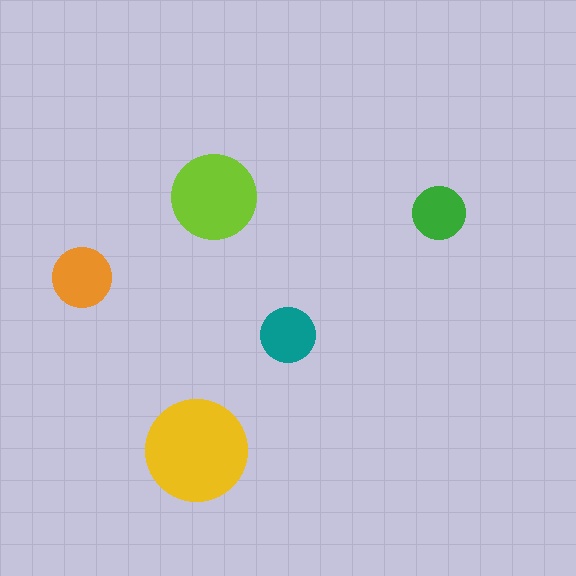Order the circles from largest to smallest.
the yellow one, the lime one, the orange one, the teal one, the green one.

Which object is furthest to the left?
The orange circle is leftmost.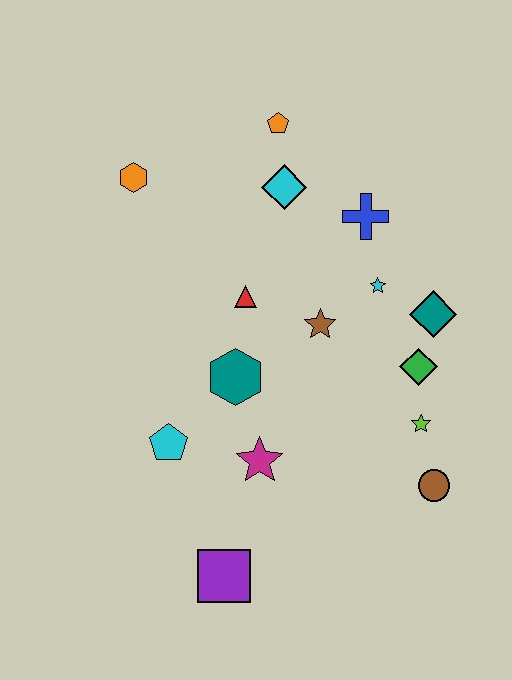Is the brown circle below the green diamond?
Yes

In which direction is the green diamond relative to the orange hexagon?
The green diamond is to the right of the orange hexagon.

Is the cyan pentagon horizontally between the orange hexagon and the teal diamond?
Yes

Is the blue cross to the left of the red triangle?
No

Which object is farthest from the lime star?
The orange hexagon is farthest from the lime star.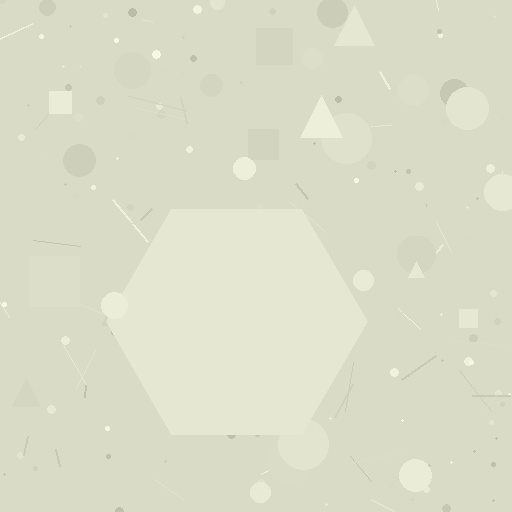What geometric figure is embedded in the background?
A hexagon is embedded in the background.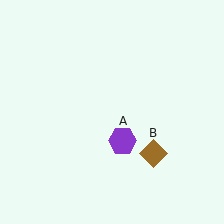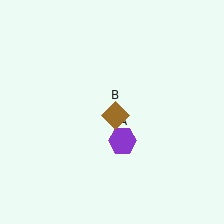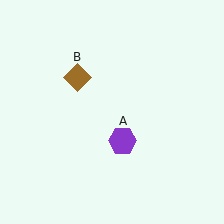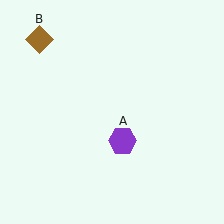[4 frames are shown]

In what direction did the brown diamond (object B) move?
The brown diamond (object B) moved up and to the left.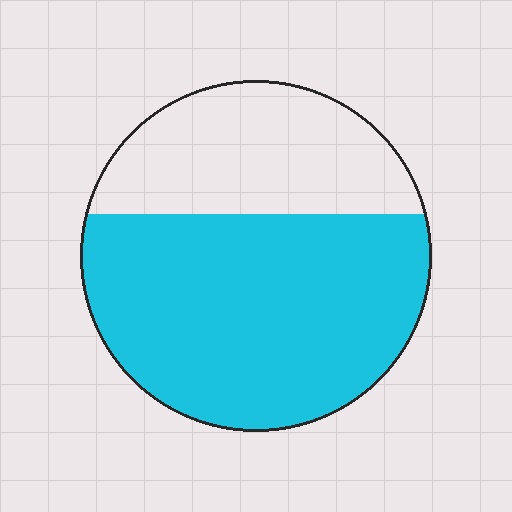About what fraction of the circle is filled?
About two thirds (2/3).